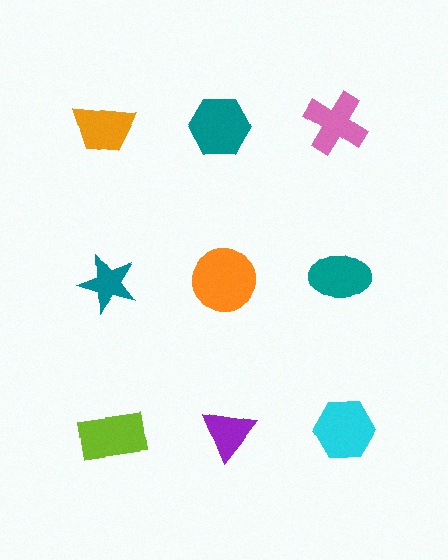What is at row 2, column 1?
A teal star.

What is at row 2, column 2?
An orange circle.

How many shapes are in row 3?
3 shapes.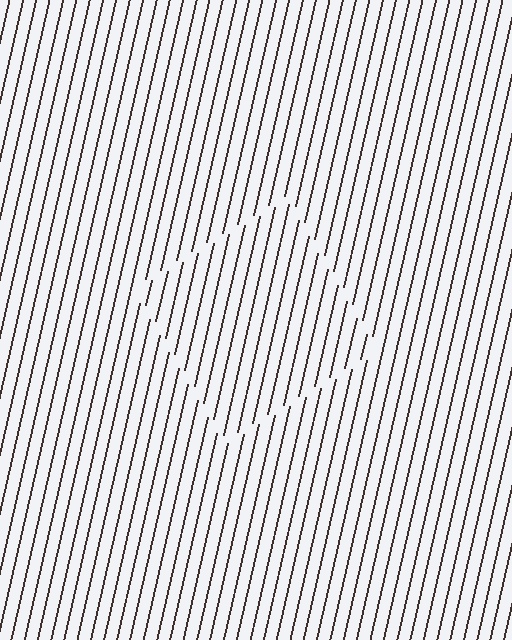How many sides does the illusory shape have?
4 sides — the line-ends trace a square.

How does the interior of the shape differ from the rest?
The interior of the shape contains the same grating, shifted by half a period — the contour is defined by the phase discontinuity where line-ends from the inner and outer gratings abut.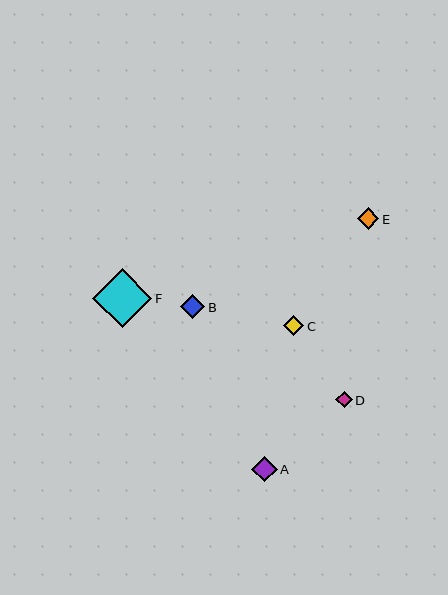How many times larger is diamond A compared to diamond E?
Diamond A is approximately 1.2 times the size of diamond E.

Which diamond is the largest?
Diamond F is the largest with a size of approximately 59 pixels.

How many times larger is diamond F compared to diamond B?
Diamond F is approximately 2.4 times the size of diamond B.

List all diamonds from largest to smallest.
From largest to smallest: F, A, B, E, C, D.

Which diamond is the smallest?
Diamond D is the smallest with a size of approximately 16 pixels.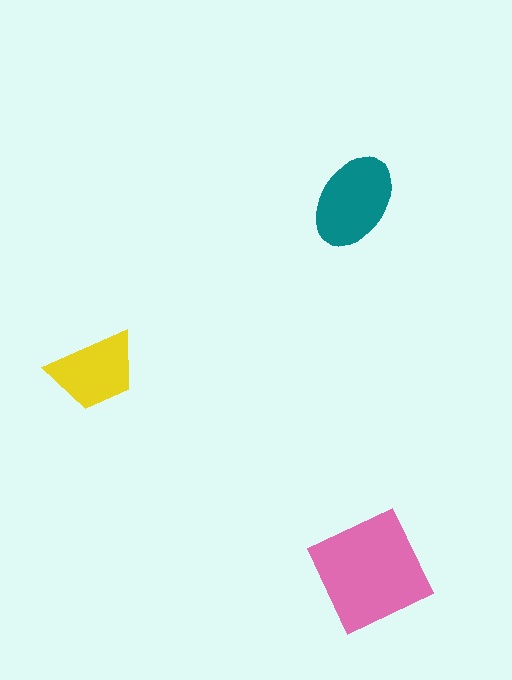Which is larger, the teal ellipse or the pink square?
The pink square.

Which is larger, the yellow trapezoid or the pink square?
The pink square.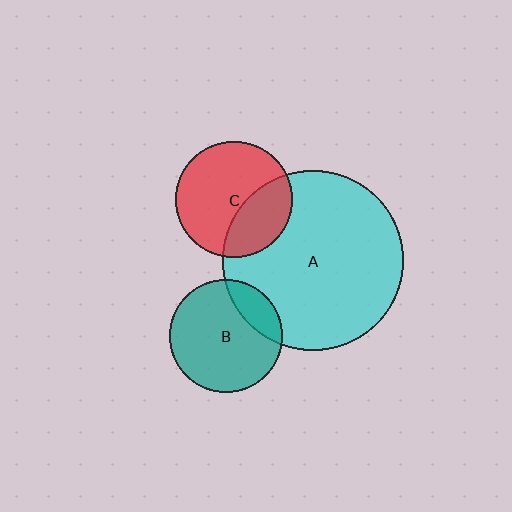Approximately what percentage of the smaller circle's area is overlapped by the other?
Approximately 20%.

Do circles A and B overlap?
Yes.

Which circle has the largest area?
Circle A (cyan).